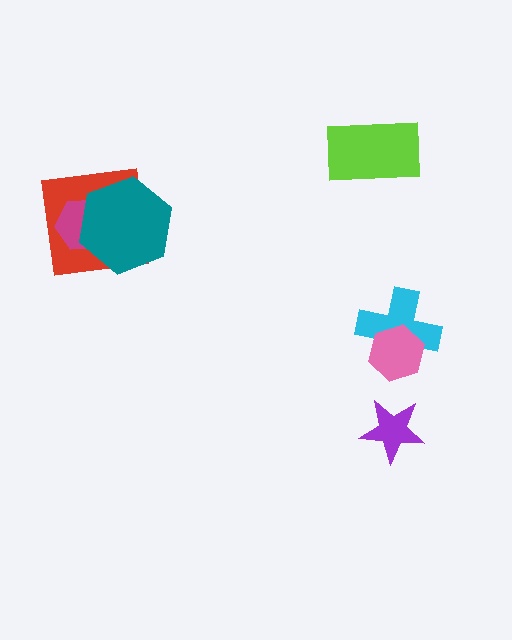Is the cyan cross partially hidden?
Yes, it is partially covered by another shape.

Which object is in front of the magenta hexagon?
The teal hexagon is in front of the magenta hexagon.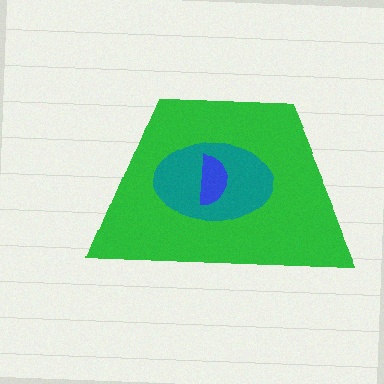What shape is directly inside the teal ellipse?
The blue semicircle.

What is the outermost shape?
The green trapezoid.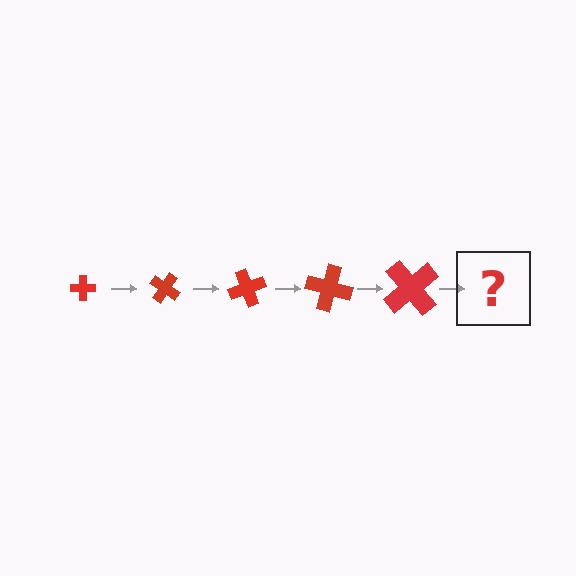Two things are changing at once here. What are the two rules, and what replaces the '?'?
The two rules are that the cross grows larger each step and it rotates 35 degrees each step. The '?' should be a cross, larger than the previous one and rotated 175 degrees from the start.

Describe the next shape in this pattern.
It should be a cross, larger than the previous one and rotated 175 degrees from the start.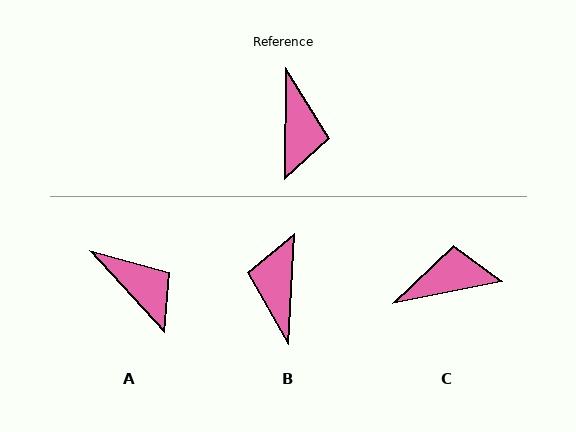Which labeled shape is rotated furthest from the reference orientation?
B, about 177 degrees away.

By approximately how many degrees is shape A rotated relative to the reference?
Approximately 43 degrees counter-clockwise.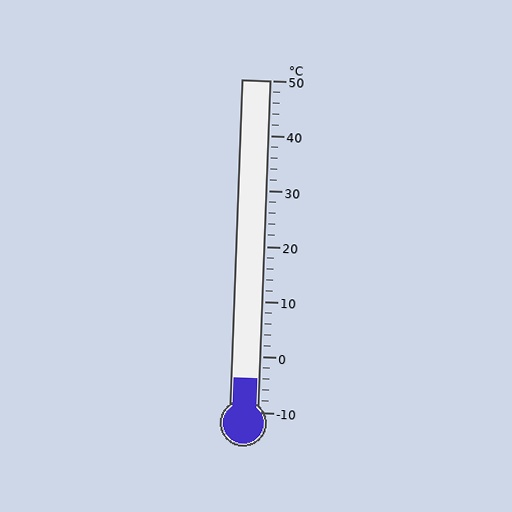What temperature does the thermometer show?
The thermometer shows approximately -4°C.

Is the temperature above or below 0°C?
The temperature is below 0°C.